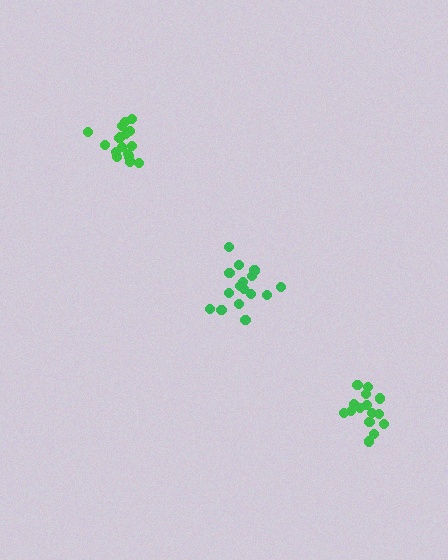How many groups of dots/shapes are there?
There are 3 groups.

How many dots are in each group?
Group 1: 15 dots, Group 2: 16 dots, Group 3: 17 dots (48 total).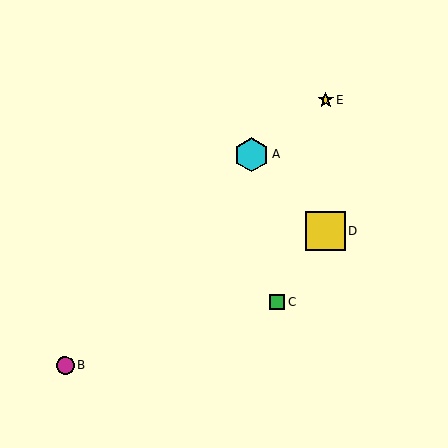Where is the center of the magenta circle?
The center of the magenta circle is at (65, 365).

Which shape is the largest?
The yellow square (labeled D) is the largest.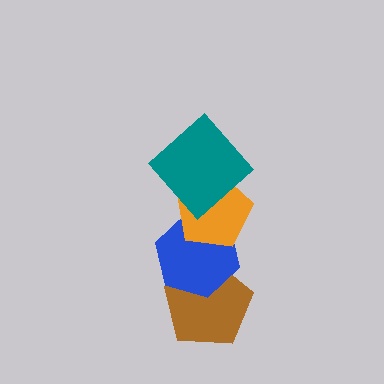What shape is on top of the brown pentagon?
The blue hexagon is on top of the brown pentagon.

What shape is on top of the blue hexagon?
The orange pentagon is on top of the blue hexagon.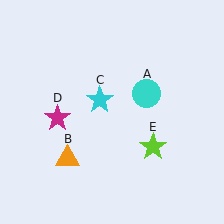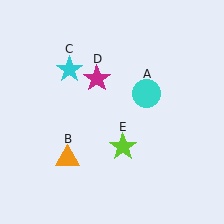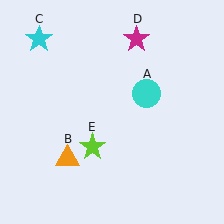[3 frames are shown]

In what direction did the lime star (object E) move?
The lime star (object E) moved left.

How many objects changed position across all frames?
3 objects changed position: cyan star (object C), magenta star (object D), lime star (object E).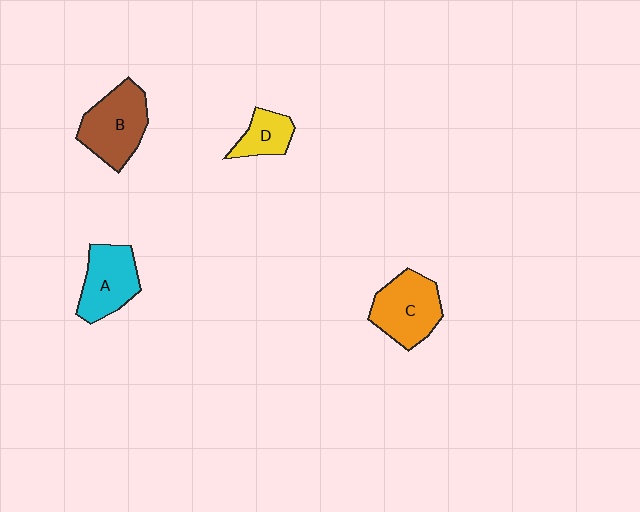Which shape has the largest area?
Shape B (brown).